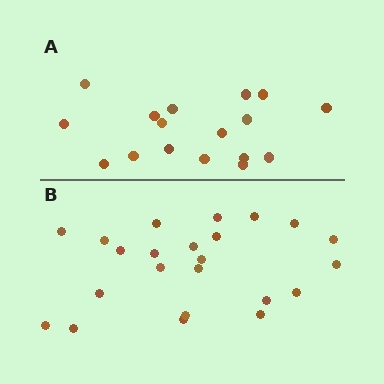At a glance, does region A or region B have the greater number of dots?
Region B (the bottom region) has more dots.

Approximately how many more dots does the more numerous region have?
Region B has about 6 more dots than region A.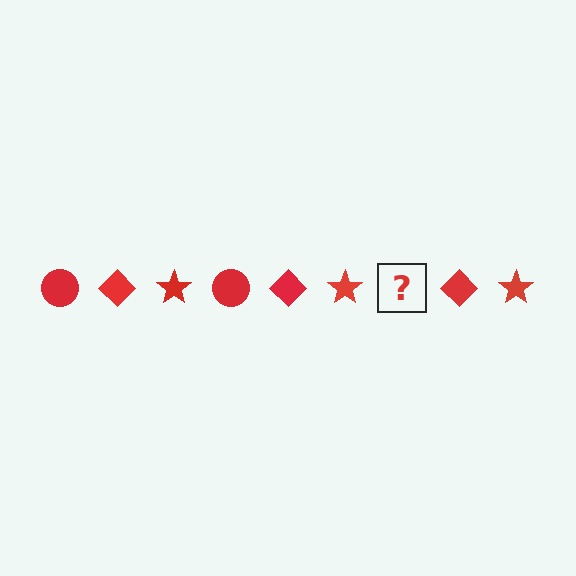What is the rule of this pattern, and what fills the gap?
The rule is that the pattern cycles through circle, diamond, star shapes in red. The gap should be filled with a red circle.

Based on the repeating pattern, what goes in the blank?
The blank should be a red circle.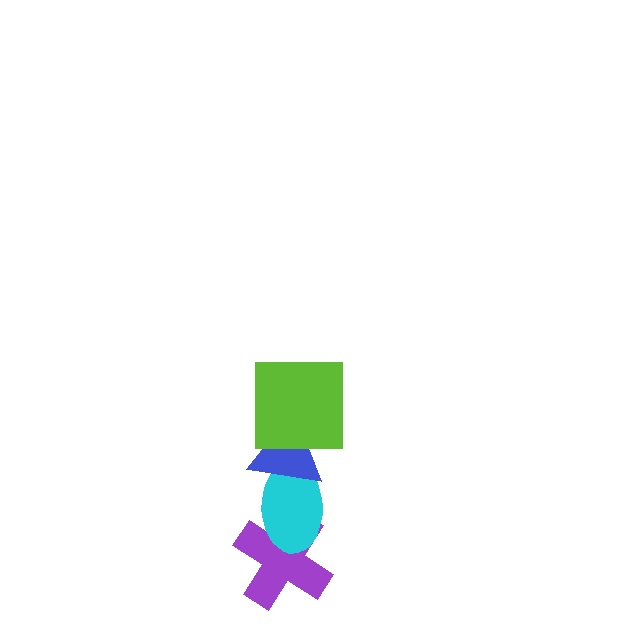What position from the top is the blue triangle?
The blue triangle is 2nd from the top.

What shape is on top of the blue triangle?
The lime square is on top of the blue triangle.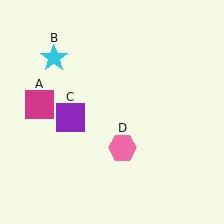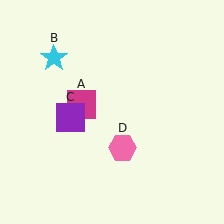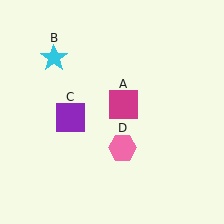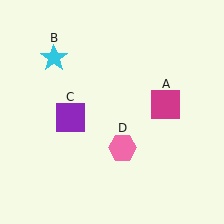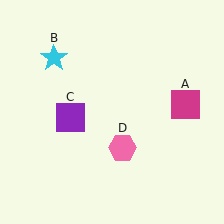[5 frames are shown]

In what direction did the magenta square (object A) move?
The magenta square (object A) moved right.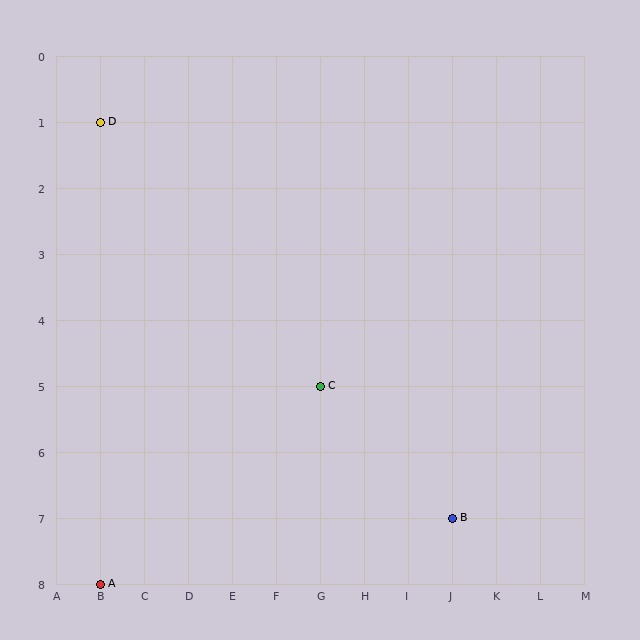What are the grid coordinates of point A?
Point A is at grid coordinates (B, 8).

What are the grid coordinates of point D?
Point D is at grid coordinates (B, 1).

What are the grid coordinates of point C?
Point C is at grid coordinates (G, 5).